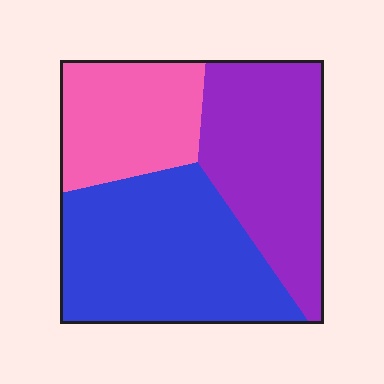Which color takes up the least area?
Pink, at roughly 25%.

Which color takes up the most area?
Blue, at roughly 40%.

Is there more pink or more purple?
Purple.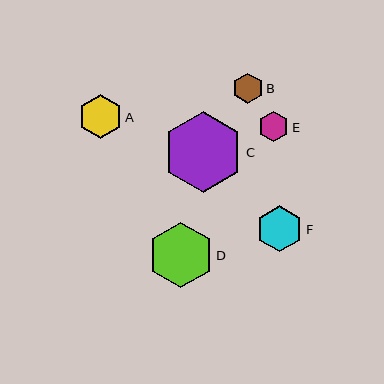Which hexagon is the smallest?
Hexagon E is the smallest with a size of approximately 30 pixels.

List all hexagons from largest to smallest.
From largest to smallest: C, D, F, A, B, E.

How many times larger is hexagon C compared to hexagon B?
Hexagon C is approximately 2.6 times the size of hexagon B.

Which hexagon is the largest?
Hexagon C is the largest with a size of approximately 81 pixels.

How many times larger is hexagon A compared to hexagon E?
Hexagon A is approximately 1.4 times the size of hexagon E.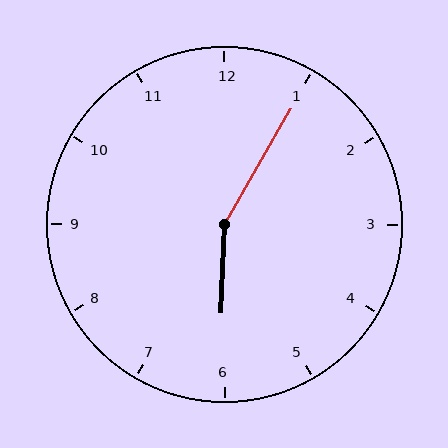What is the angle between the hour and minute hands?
Approximately 152 degrees.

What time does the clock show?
6:05.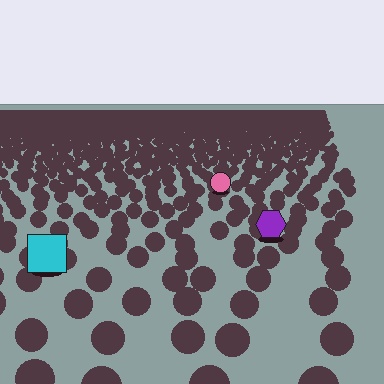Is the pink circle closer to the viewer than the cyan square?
No. The cyan square is closer — you can tell from the texture gradient: the ground texture is coarser near it.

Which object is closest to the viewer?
The cyan square is closest. The texture marks near it are larger and more spread out.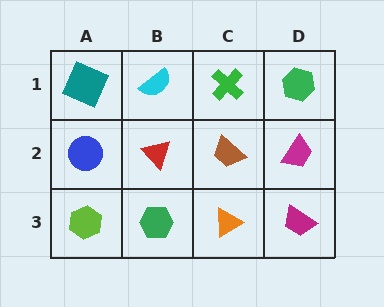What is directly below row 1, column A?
A blue circle.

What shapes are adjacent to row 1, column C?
A brown trapezoid (row 2, column C), a cyan semicircle (row 1, column B), a green hexagon (row 1, column D).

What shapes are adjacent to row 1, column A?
A blue circle (row 2, column A), a cyan semicircle (row 1, column B).